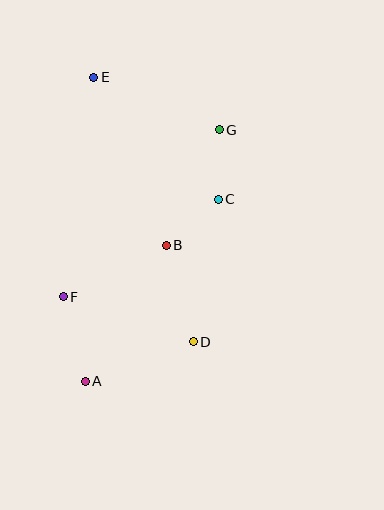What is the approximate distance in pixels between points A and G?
The distance between A and G is approximately 285 pixels.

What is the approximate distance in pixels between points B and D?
The distance between B and D is approximately 100 pixels.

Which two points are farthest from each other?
Points A and E are farthest from each other.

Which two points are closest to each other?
Points B and C are closest to each other.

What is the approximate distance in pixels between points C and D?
The distance between C and D is approximately 145 pixels.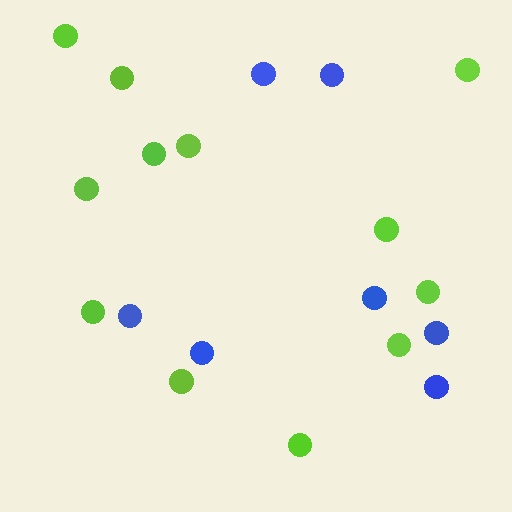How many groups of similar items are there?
There are 2 groups: one group of blue circles (7) and one group of lime circles (12).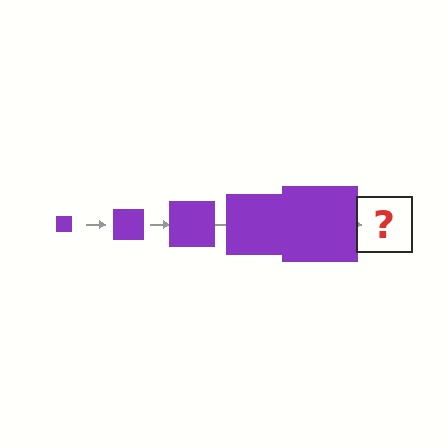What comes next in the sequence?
The next element should be a purple square, larger than the previous one.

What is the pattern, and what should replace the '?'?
The pattern is that the square gets progressively larger each step. The '?' should be a purple square, larger than the previous one.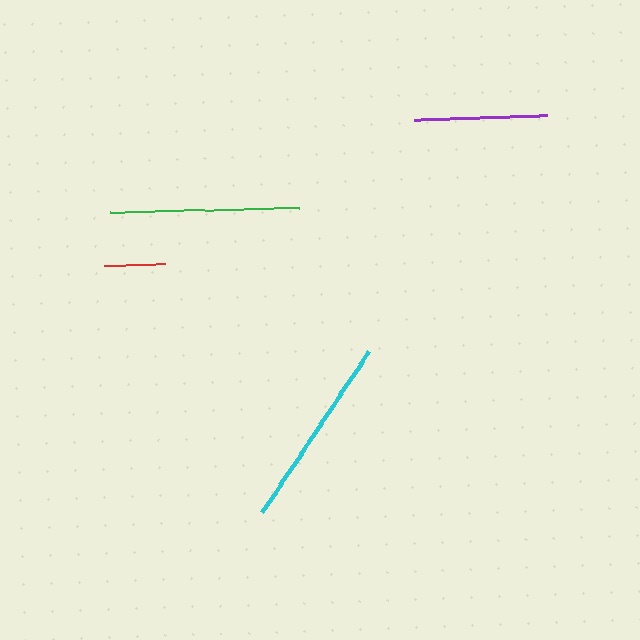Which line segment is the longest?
The cyan line is the longest at approximately 193 pixels.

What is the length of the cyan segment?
The cyan segment is approximately 193 pixels long.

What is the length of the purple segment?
The purple segment is approximately 133 pixels long.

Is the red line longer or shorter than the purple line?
The purple line is longer than the red line.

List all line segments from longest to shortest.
From longest to shortest: cyan, green, purple, red.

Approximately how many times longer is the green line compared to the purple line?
The green line is approximately 1.4 times the length of the purple line.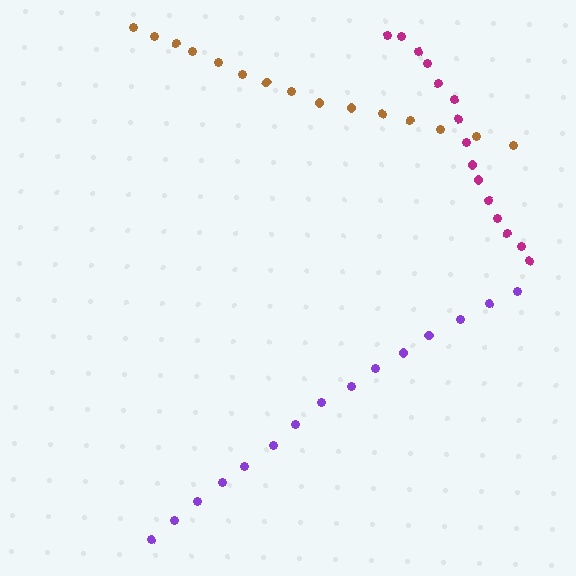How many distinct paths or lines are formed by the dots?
There are 3 distinct paths.